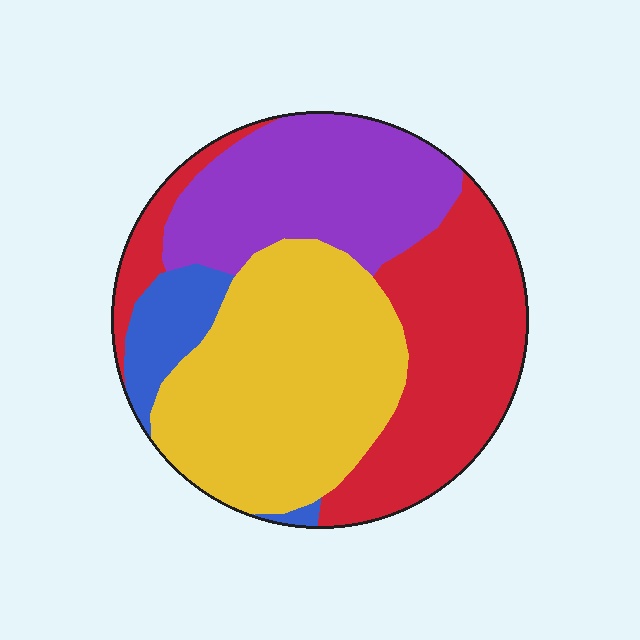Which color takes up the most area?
Yellow, at roughly 35%.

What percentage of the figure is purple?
Purple covers about 25% of the figure.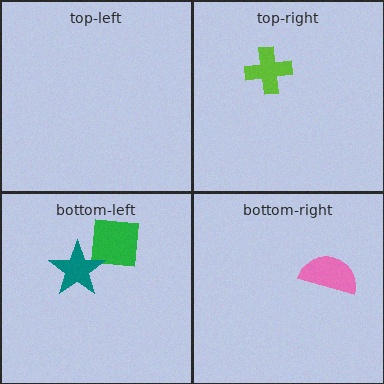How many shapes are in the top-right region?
1.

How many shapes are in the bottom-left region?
2.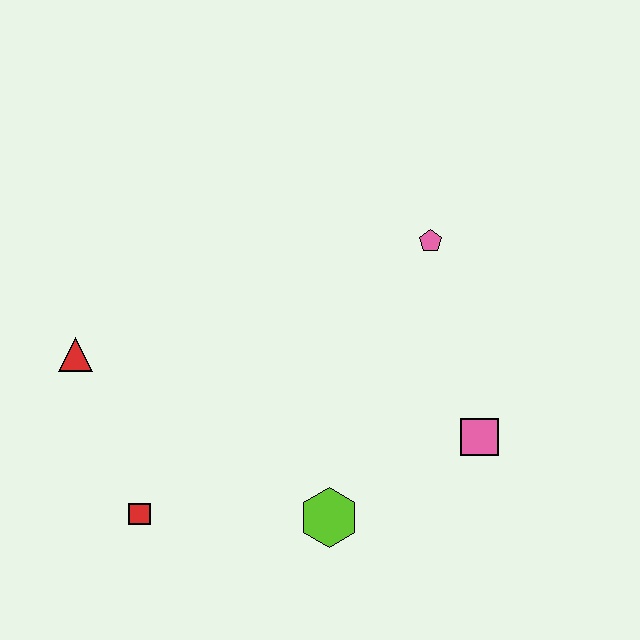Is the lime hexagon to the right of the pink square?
No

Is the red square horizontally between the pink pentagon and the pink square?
No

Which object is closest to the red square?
The red triangle is closest to the red square.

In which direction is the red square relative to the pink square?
The red square is to the left of the pink square.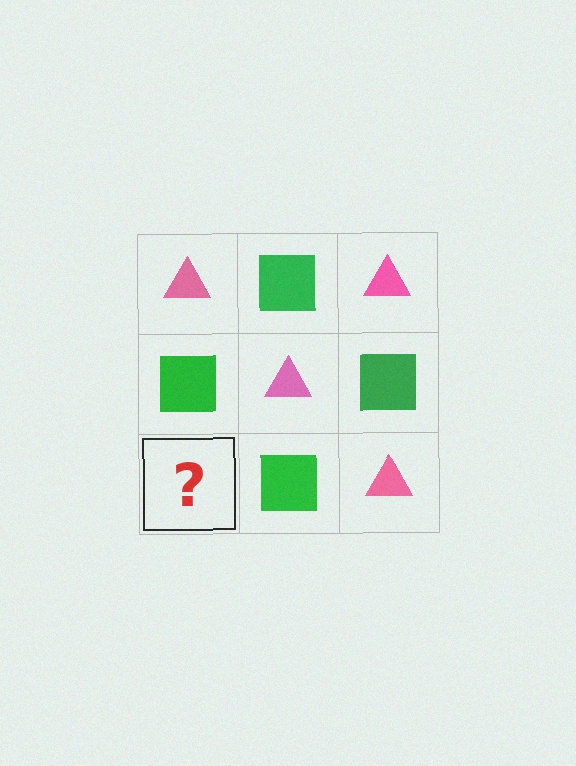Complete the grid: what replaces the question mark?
The question mark should be replaced with a pink triangle.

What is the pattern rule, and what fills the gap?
The rule is that it alternates pink triangle and green square in a checkerboard pattern. The gap should be filled with a pink triangle.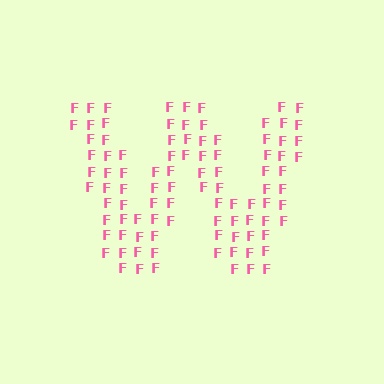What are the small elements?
The small elements are letter F's.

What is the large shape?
The large shape is the letter W.